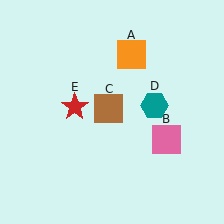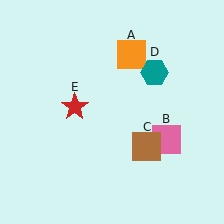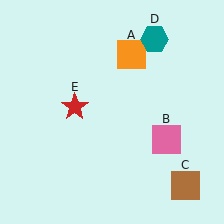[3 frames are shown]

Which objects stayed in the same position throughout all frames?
Orange square (object A) and pink square (object B) and red star (object E) remained stationary.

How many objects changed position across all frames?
2 objects changed position: brown square (object C), teal hexagon (object D).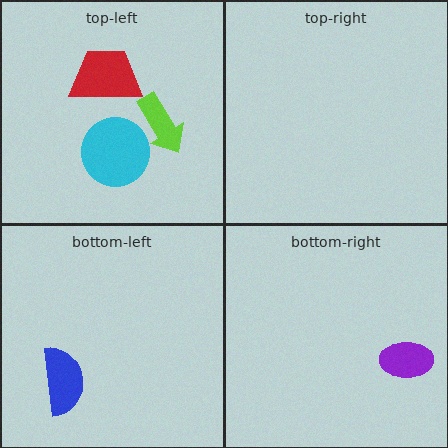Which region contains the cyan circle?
The top-left region.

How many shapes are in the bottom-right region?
1.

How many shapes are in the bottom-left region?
1.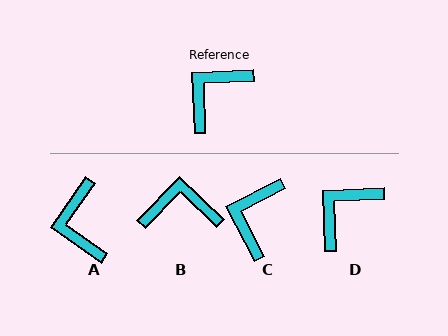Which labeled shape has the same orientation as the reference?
D.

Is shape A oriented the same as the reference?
No, it is off by about 53 degrees.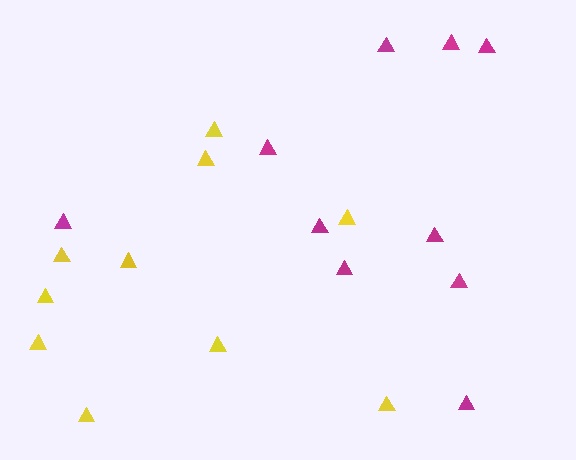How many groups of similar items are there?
There are 2 groups: one group of magenta triangles (10) and one group of yellow triangles (10).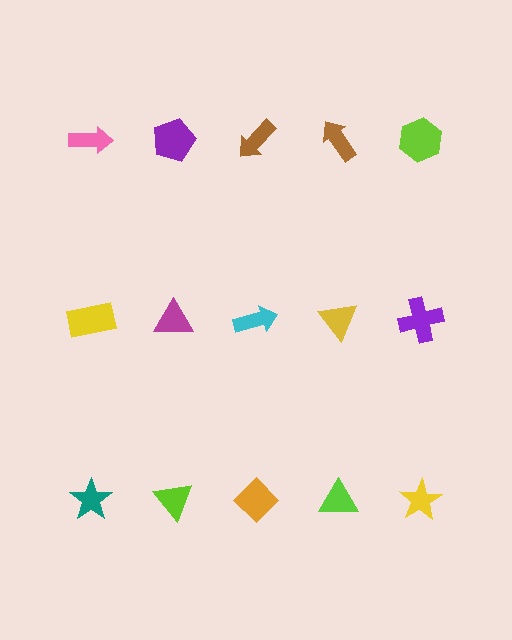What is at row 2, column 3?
A cyan arrow.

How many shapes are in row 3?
5 shapes.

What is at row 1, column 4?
A brown arrow.